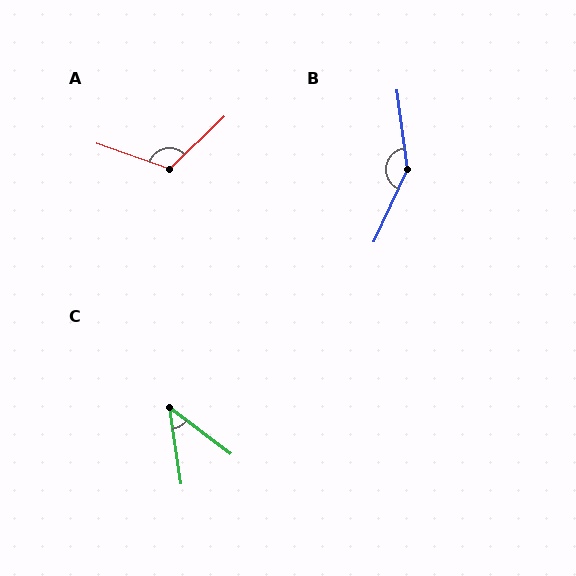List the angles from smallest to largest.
C (45°), A (117°), B (148°).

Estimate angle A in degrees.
Approximately 117 degrees.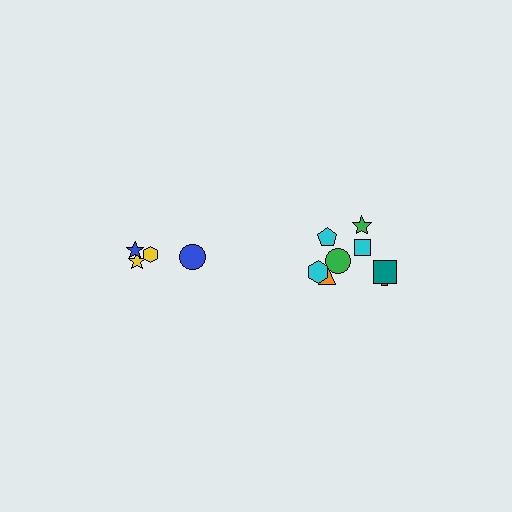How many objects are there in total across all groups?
There are 12 objects.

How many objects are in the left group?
There are 4 objects.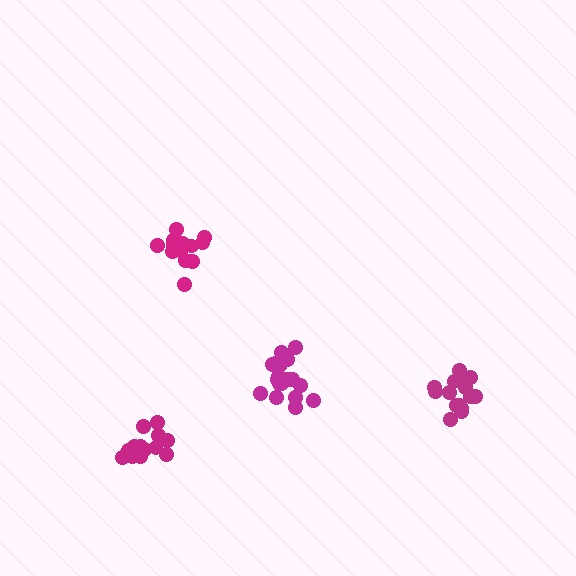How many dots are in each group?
Group 1: 19 dots, Group 2: 13 dots, Group 3: 17 dots, Group 4: 14 dots (63 total).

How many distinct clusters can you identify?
There are 4 distinct clusters.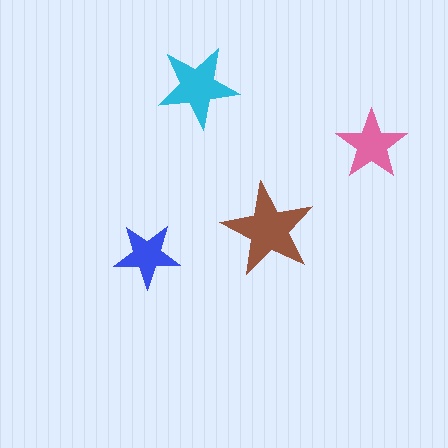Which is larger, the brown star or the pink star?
The brown one.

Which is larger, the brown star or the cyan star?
The brown one.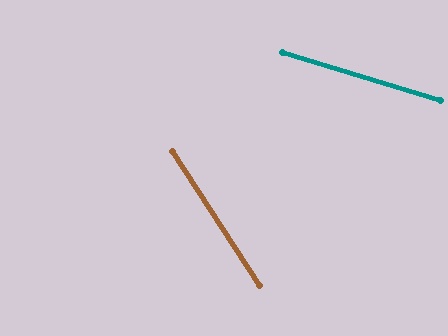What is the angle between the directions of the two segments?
Approximately 40 degrees.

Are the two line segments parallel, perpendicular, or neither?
Neither parallel nor perpendicular — they differ by about 40°.